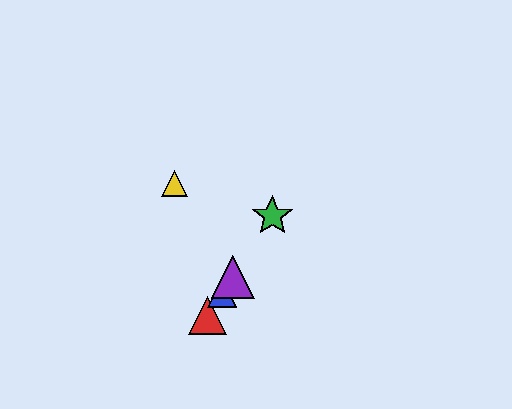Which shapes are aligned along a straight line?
The red triangle, the blue triangle, the green star, the purple triangle are aligned along a straight line.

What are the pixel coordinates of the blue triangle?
The blue triangle is at (222, 293).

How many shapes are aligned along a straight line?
4 shapes (the red triangle, the blue triangle, the green star, the purple triangle) are aligned along a straight line.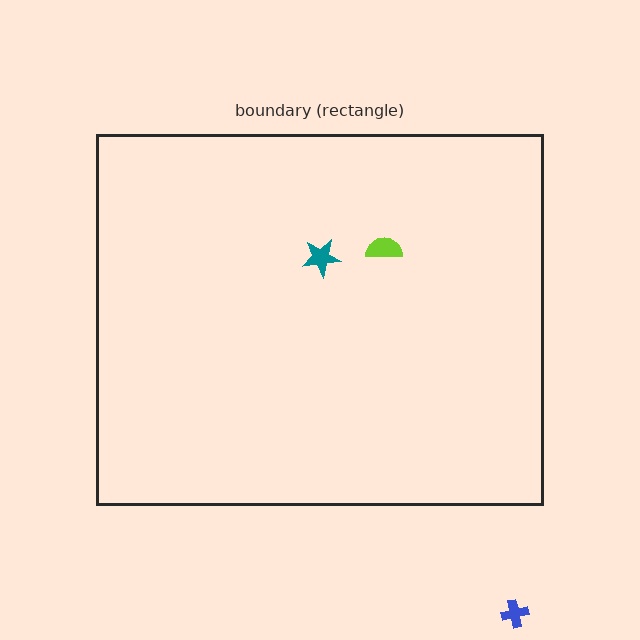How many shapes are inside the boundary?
2 inside, 1 outside.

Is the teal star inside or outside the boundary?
Inside.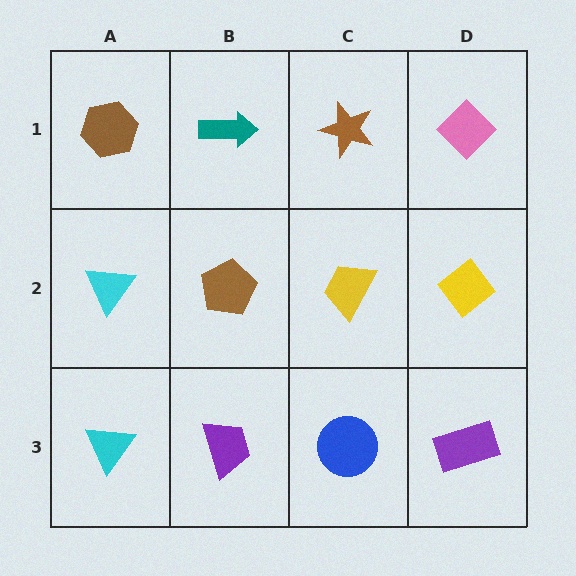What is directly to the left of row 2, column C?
A brown pentagon.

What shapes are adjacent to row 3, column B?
A brown pentagon (row 2, column B), a cyan triangle (row 3, column A), a blue circle (row 3, column C).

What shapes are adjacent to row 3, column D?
A yellow diamond (row 2, column D), a blue circle (row 3, column C).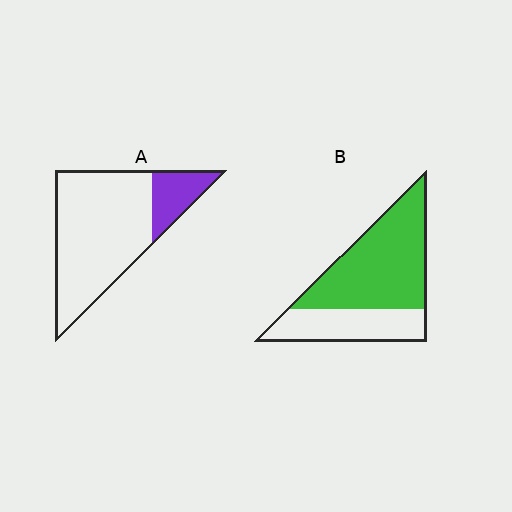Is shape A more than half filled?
No.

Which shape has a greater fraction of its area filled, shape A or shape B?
Shape B.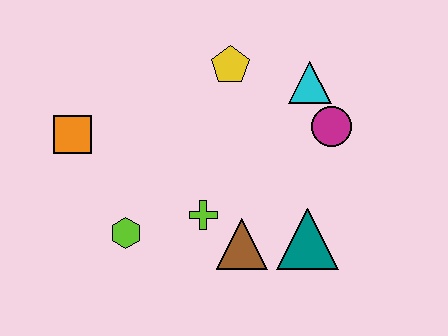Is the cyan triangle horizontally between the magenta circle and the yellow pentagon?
Yes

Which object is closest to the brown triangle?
The lime cross is closest to the brown triangle.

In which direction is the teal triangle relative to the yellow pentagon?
The teal triangle is below the yellow pentagon.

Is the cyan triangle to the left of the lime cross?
No